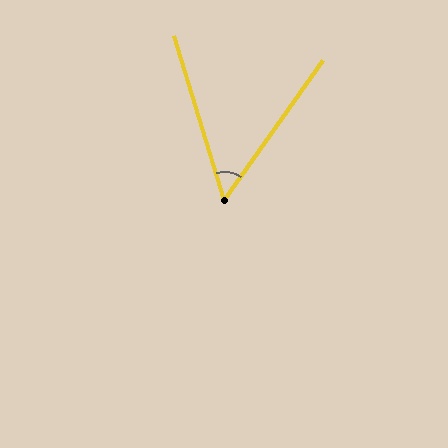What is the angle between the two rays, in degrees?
Approximately 52 degrees.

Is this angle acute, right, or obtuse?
It is acute.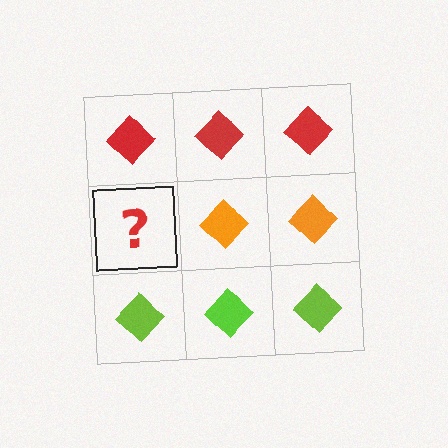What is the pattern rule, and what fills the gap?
The rule is that each row has a consistent color. The gap should be filled with an orange diamond.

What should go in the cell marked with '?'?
The missing cell should contain an orange diamond.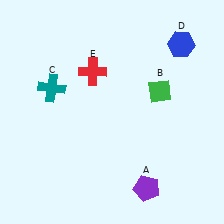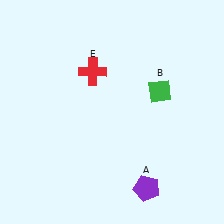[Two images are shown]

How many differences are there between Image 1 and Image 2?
There are 2 differences between the two images.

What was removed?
The teal cross (C), the blue hexagon (D) were removed in Image 2.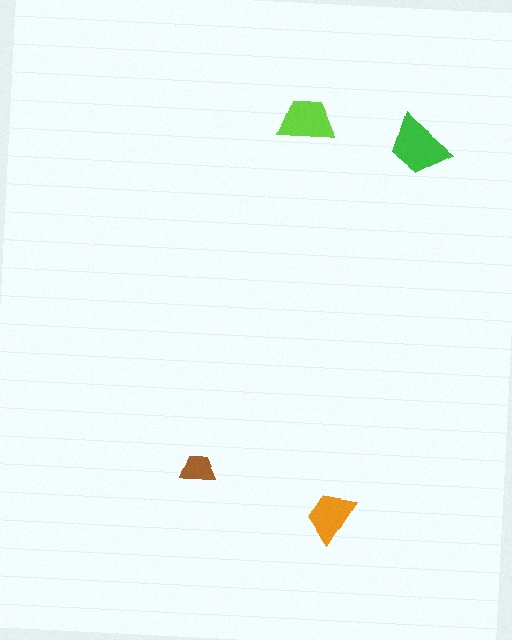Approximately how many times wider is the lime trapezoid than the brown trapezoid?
About 1.5 times wider.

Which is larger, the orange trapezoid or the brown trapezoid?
The orange one.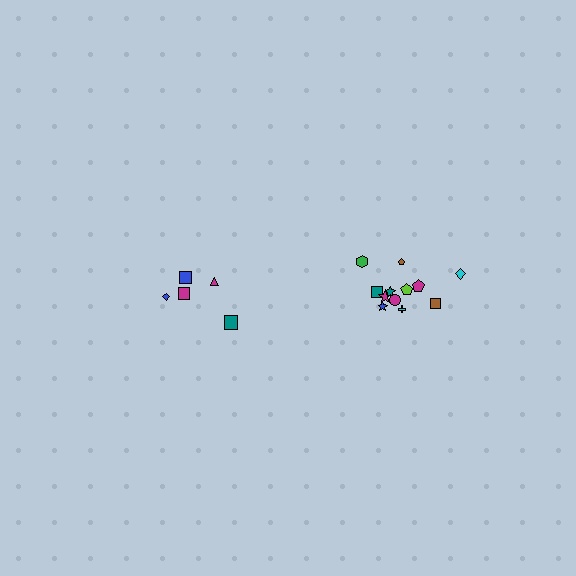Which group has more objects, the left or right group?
The right group.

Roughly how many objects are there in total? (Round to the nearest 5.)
Roughly 15 objects in total.